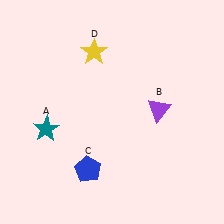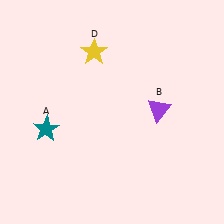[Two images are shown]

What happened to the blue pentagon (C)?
The blue pentagon (C) was removed in Image 2. It was in the bottom-left area of Image 1.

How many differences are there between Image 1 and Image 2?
There is 1 difference between the two images.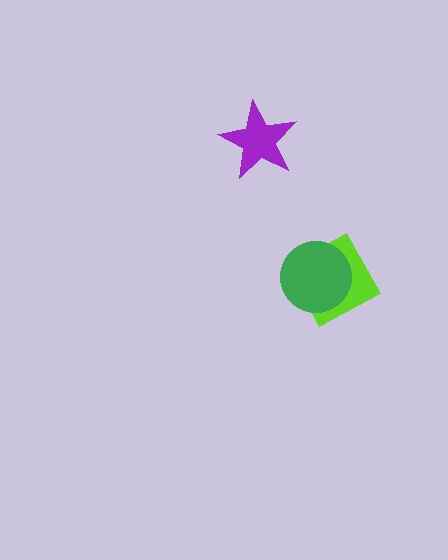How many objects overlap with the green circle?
1 object overlaps with the green circle.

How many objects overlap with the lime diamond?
1 object overlaps with the lime diamond.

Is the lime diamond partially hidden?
Yes, it is partially covered by another shape.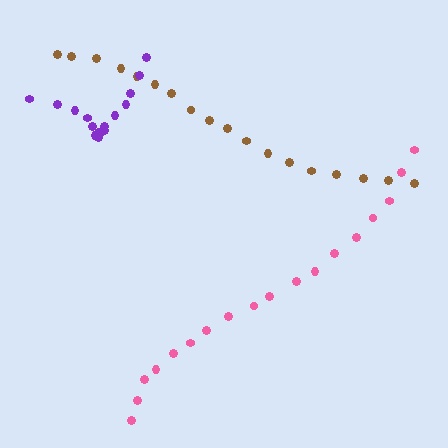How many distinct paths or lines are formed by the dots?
There are 3 distinct paths.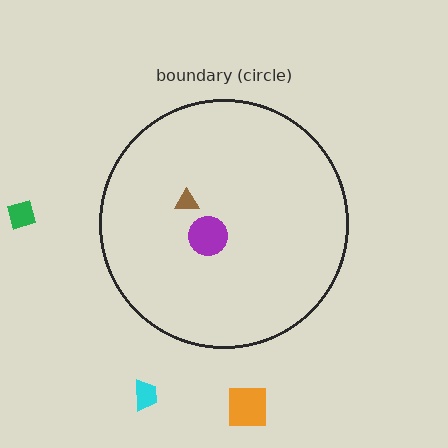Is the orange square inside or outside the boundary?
Outside.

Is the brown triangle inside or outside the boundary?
Inside.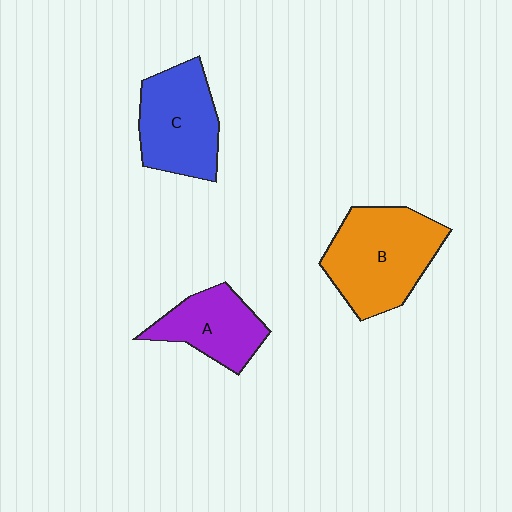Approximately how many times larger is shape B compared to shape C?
Approximately 1.2 times.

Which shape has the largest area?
Shape B (orange).